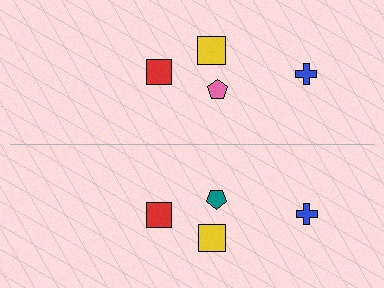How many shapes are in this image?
There are 8 shapes in this image.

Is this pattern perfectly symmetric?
No, the pattern is not perfectly symmetric. The teal pentagon on the bottom side breaks the symmetry — its mirror counterpart is pink.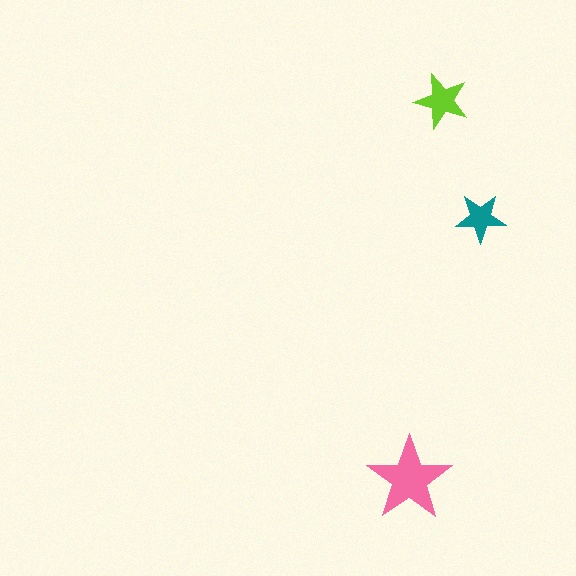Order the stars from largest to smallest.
the pink one, the lime one, the teal one.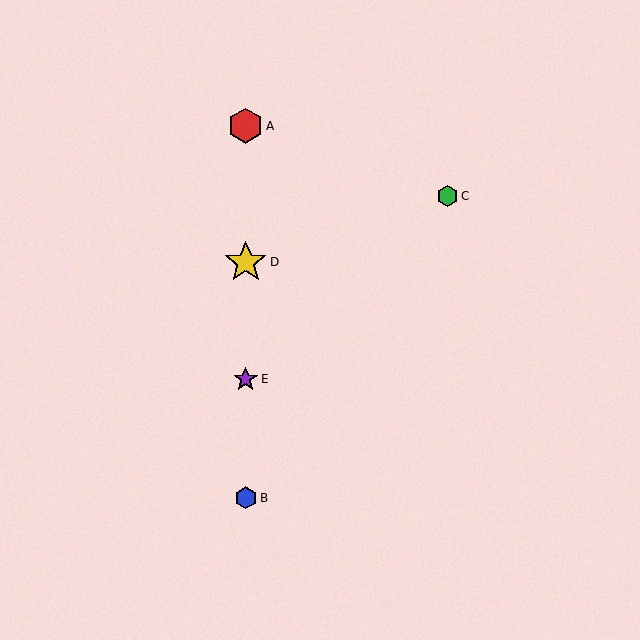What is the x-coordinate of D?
Object D is at x≈246.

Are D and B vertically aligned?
Yes, both are at x≈246.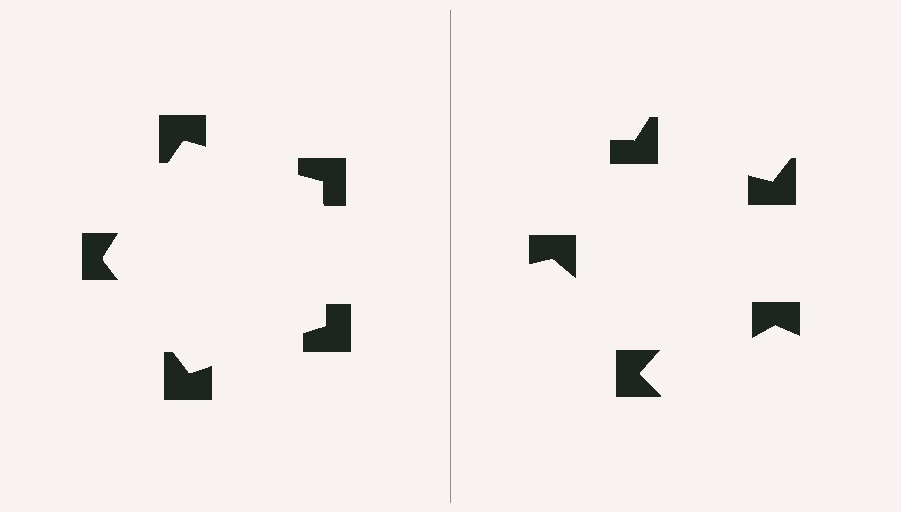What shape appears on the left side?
An illusory pentagon.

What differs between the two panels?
The notched squares are positioned identically on both sides; only the wedge orientations differ. On the left they align to a pentagon; on the right they are misaligned.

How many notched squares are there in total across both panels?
10 — 5 on each side.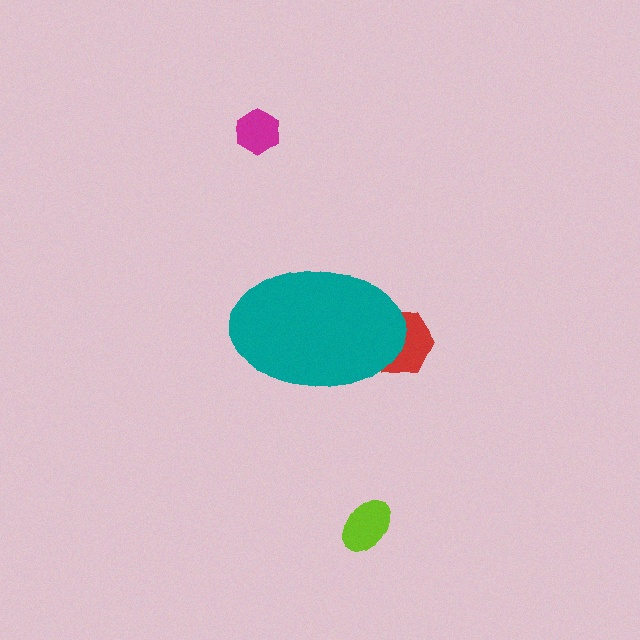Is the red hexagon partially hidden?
Yes, the red hexagon is partially hidden behind the teal ellipse.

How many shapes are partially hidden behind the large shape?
1 shape is partially hidden.